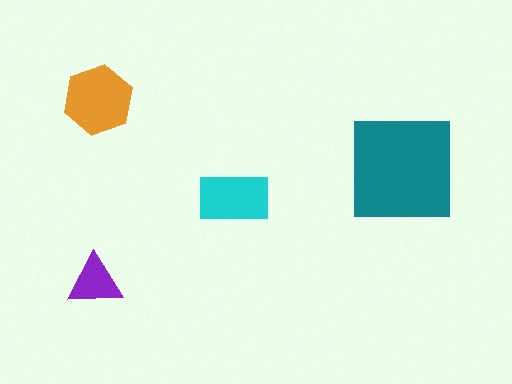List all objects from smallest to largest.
The purple triangle, the cyan rectangle, the orange hexagon, the teal square.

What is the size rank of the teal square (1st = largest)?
1st.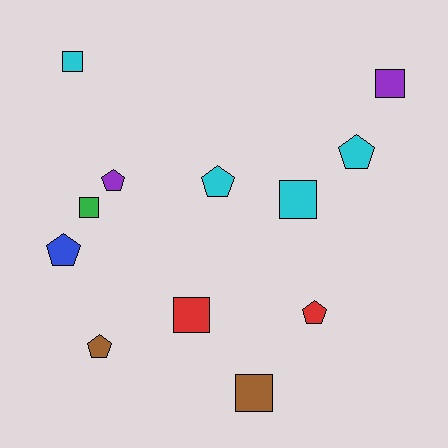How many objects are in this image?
There are 12 objects.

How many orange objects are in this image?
There are no orange objects.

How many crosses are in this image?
There are no crosses.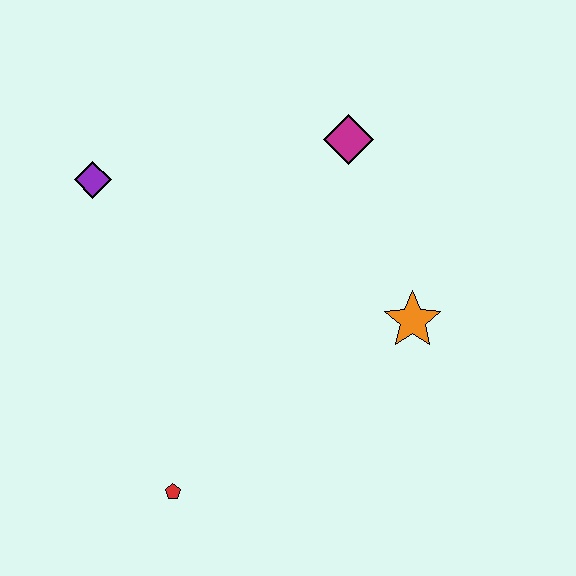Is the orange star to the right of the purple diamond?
Yes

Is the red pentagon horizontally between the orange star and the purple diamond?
Yes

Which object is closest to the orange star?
The magenta diamond is closest to the orange star.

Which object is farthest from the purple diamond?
The orange star is farthest from the purple diamond.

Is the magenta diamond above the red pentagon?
Yes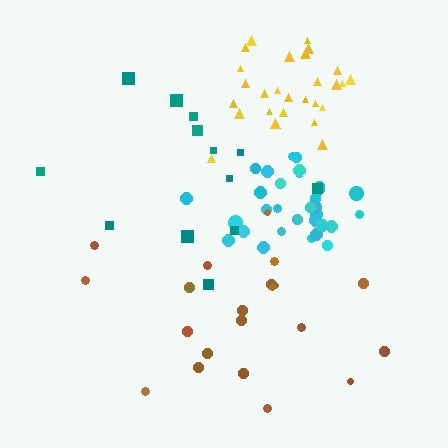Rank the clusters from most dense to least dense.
cyan, yellow, brown, teal.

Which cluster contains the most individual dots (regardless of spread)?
Cyan (31).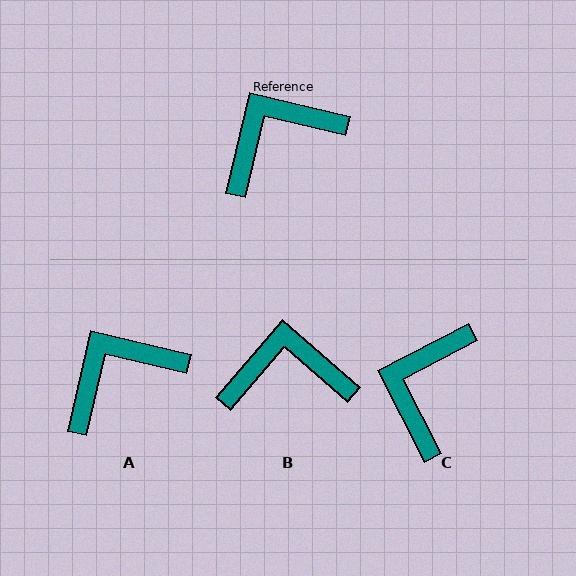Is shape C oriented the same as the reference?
No, it is off by about 41 degrees.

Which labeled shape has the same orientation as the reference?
A.